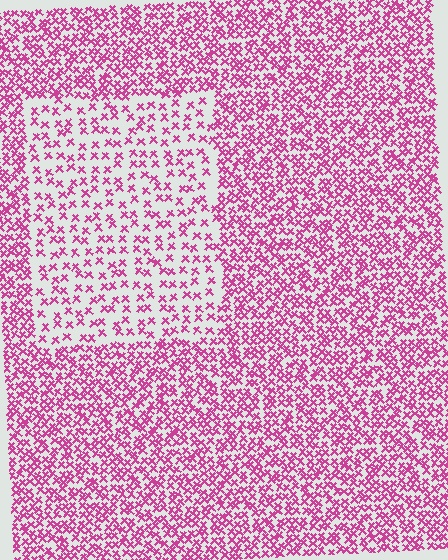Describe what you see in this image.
The image contains small magenta elements arranged at two different densities. A rectangle-shaped region is visible where the elements are less densely packed than the surrounding area.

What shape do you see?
I see a rectangle.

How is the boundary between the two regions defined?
The boundary is defined by a change in element density (approximately 2.1x ratio). All elements are the same color, size, and shape.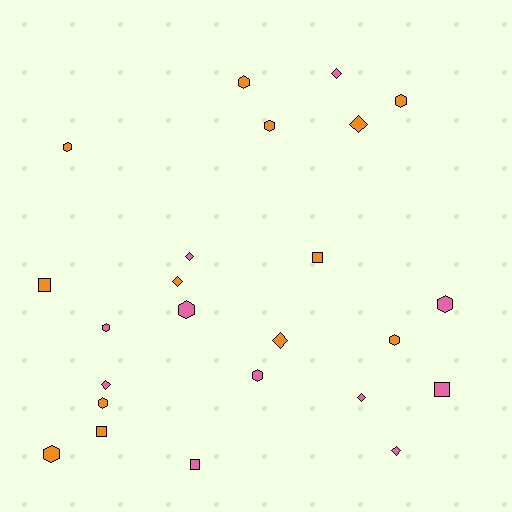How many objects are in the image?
There are 24 objects.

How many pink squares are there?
There are 2 pink squares.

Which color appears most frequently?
Orange, with 13 objects.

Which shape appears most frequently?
Hexagon, with 11 objects.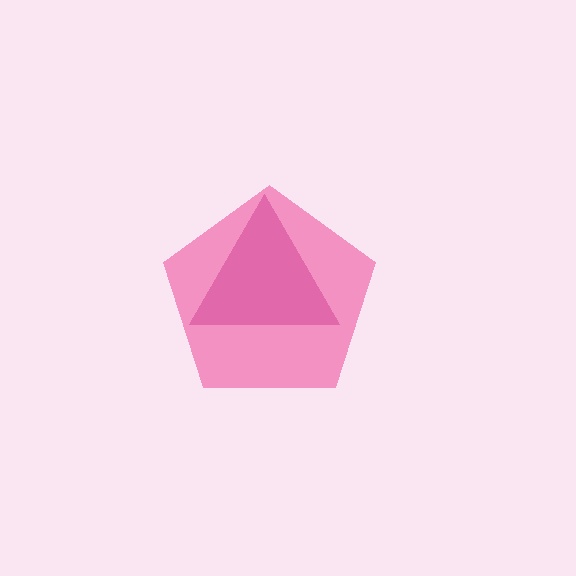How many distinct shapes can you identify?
There are 2 distinct shapes: a pink pentagon, a magenta triangle.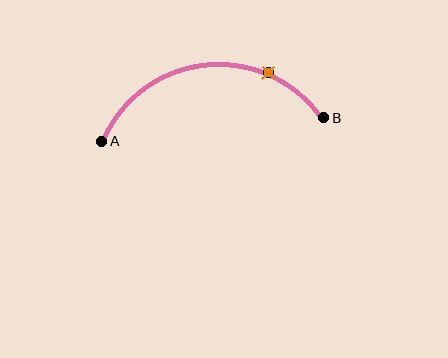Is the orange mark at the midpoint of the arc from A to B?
No. The orange mark lies on the arc but is closer to endpoint B. The arc midpoint would be at the point on the curve equidistant along the arc from both A and B.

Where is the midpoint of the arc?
The arc midpoint is the point on the curve farthest from the straight line joining A and B. It sits above that line.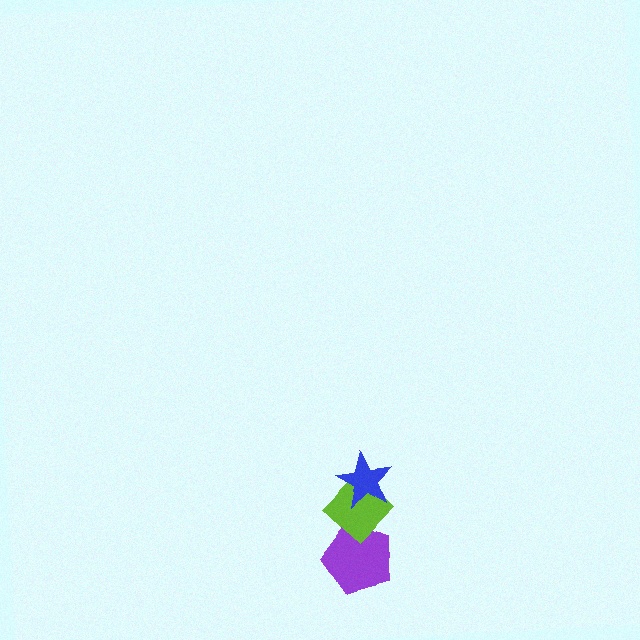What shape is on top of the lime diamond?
The blue star is on top of the lime diamond.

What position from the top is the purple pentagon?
The purple pentagon is 3rd from the top.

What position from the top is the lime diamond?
The lime diamond is 2nd from the top.